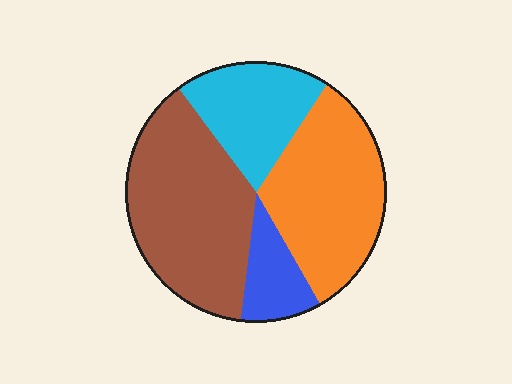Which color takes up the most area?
Brown, at roughly 40%.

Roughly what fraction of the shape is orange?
Orange takes up between a sixth and a third of the shape.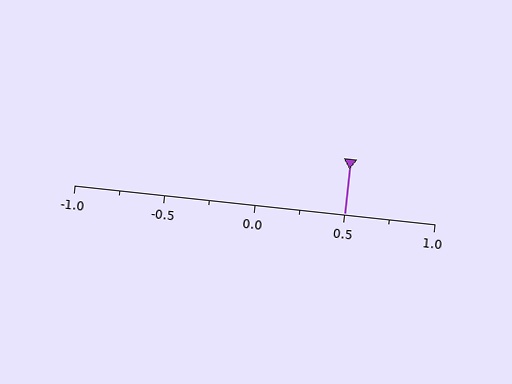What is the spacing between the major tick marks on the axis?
The major ticks are spaced 0.5 apart.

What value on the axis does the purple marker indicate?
The marker indicates approximately 0.5.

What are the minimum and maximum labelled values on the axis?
The axis runs from -1.0 to 1.0.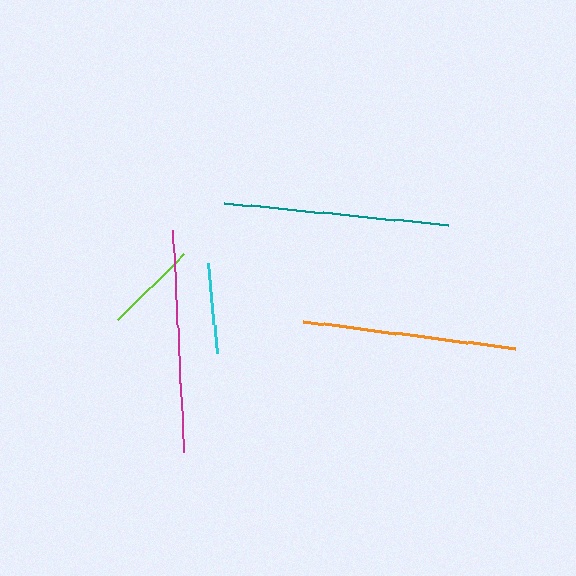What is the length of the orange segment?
The orange segment is approximately 213 pixels long.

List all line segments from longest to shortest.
From longest to shortest: teal, magenta, orange, lime, cyan.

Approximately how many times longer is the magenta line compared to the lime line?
The magenta line is approximately 2.4 times the length of the lime line.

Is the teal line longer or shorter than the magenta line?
The teal line is longer than the magenta line.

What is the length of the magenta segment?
The magenta segment is approximately 223 pixels long.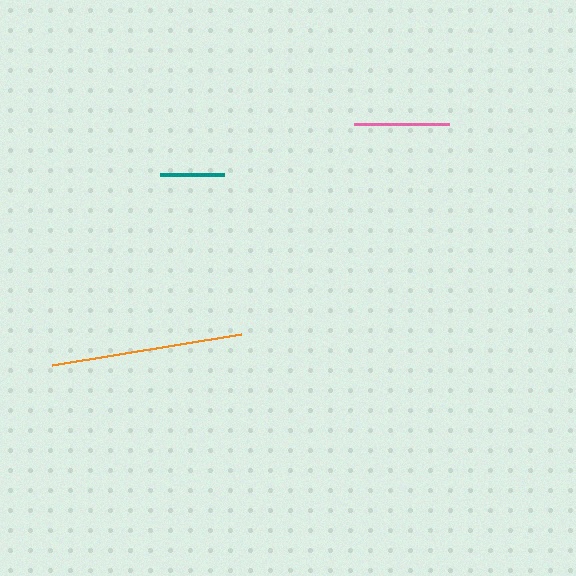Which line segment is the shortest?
The teal line is the shortest at approximately 64 pixels.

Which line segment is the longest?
The orange line is the longest at approximately 192 pixels.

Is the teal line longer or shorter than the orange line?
The orange line is longer than the teal line.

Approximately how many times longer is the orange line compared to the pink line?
The orange line is approximately 2.0 times the length of the pink line.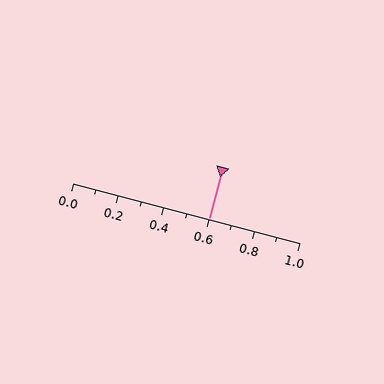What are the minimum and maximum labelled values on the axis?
The axis runs from 0.0 to 1.0.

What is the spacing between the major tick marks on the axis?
The major ticks are spaced 0.2 apart.